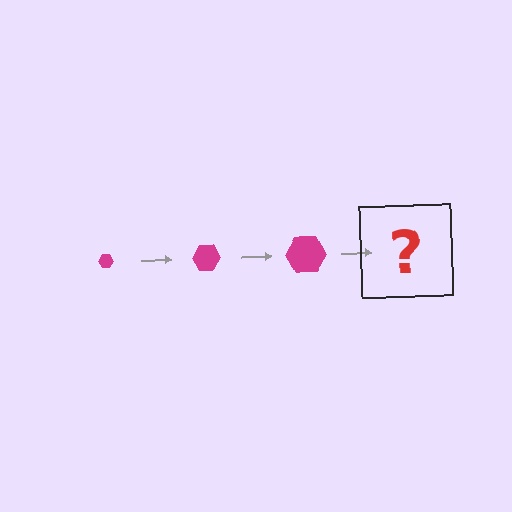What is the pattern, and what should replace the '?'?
The pattern is that the hexagon gets progressively larger each step. The '?' should be a magenta hexagon, larger than the previous one.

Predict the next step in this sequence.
The next step is a magenta hexagon, larger than the previous one.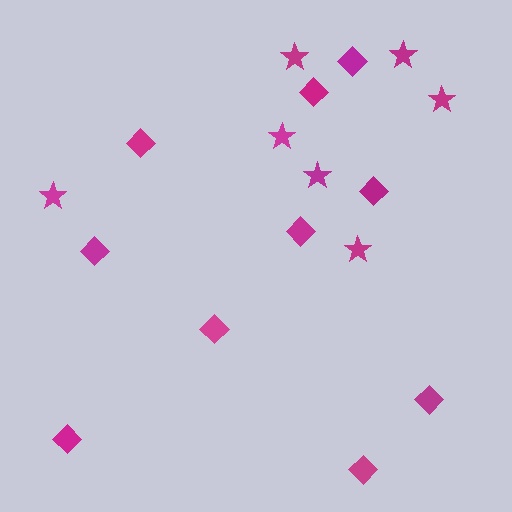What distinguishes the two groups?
There are 2 groups: one group of stars (7) and one group of diamonds (10).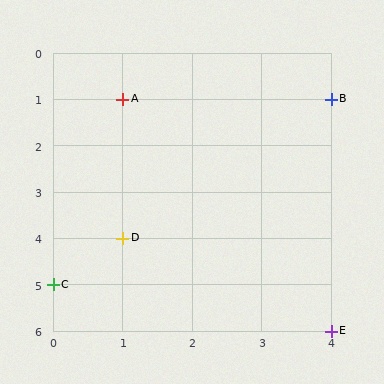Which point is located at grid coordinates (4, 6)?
Point E is at (4, 6).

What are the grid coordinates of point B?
Point B is at grid coordinates (4, 1).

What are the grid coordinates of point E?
Point E is at grid coordinates (4, 6).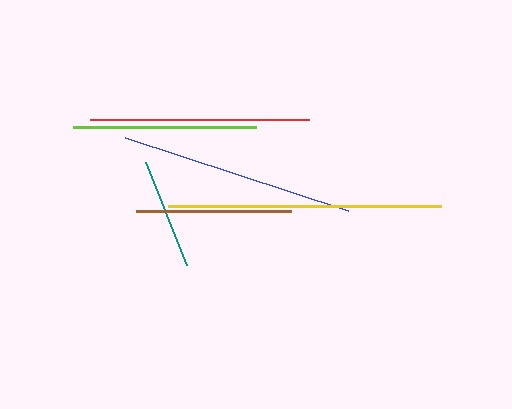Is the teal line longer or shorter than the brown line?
The brown line is longer than the teal line.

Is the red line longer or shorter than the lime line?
The red line is longer than the lime line.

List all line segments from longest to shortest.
From longest to shortest: yellow, blue, red, lime, brown, teal.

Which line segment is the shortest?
The teal line is the shortest at approximately 110 pixels.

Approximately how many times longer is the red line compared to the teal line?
The red line is approximately 2.0 times the length of the teal line.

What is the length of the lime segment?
The lime segment is approximately 184 pixels long.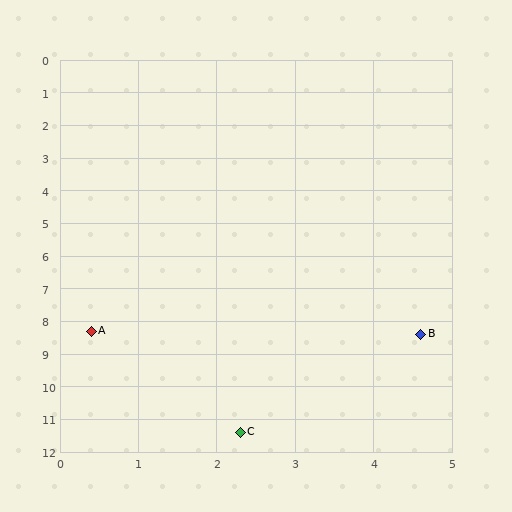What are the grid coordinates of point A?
Point A is at approximately (0.4, 8.3).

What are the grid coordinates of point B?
Point B is at approximately (4.6, 8.4).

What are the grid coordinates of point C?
Point C is at approximately (2.3, 11.4).